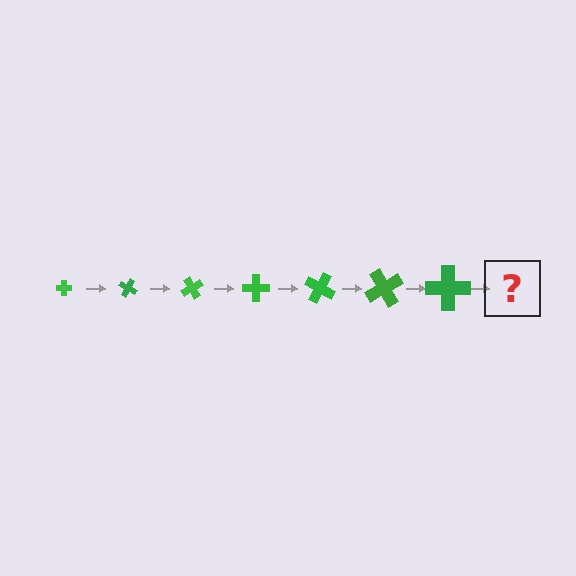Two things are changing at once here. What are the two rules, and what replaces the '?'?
The two rules are that the cross grows larger each step and it rotates 30 degrees each step. The '?' should be a cross, larger than the previous one and rotated 210 degrees from the start.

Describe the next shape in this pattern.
It should be a cross, larger than the previous one and rotated 210 degrees from the start.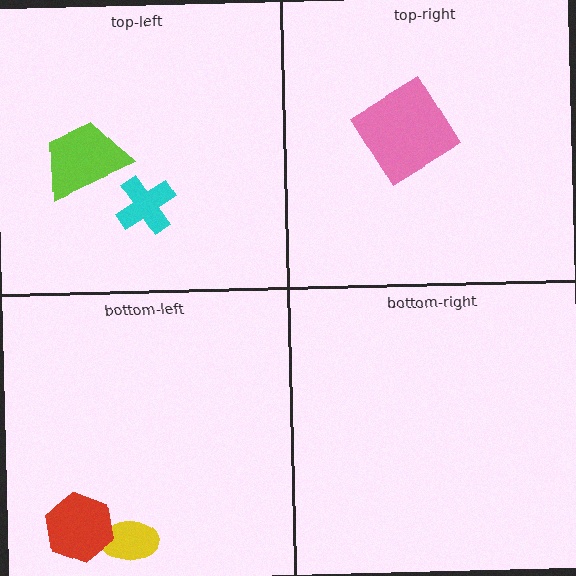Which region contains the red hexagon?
The bottom-left region.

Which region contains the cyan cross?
The top-left region.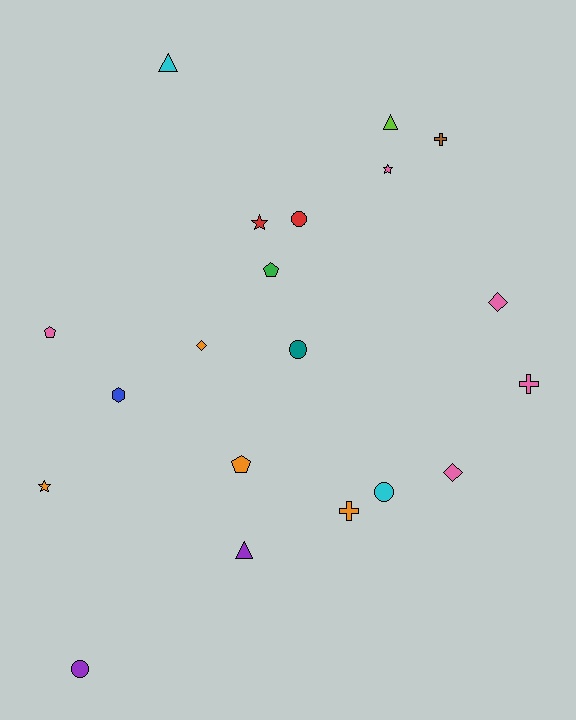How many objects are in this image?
There are 20 objects.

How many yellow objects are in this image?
There are no yellow objects.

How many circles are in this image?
There are 4 circles.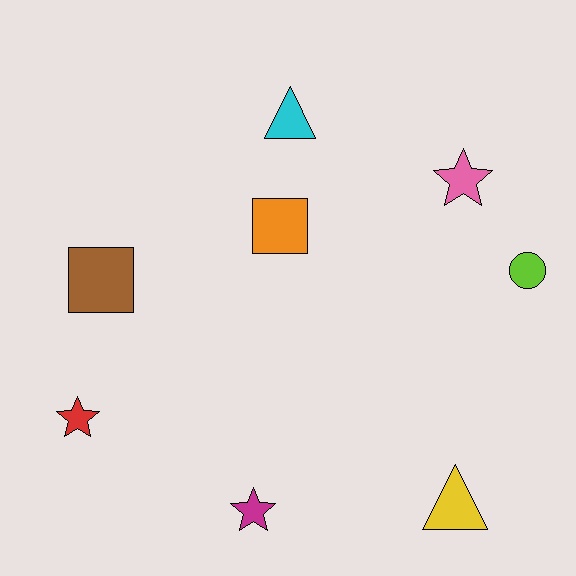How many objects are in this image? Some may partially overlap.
There are 8 objects.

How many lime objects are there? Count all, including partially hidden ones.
There is 1 lime object.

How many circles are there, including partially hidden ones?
There is 1 circle.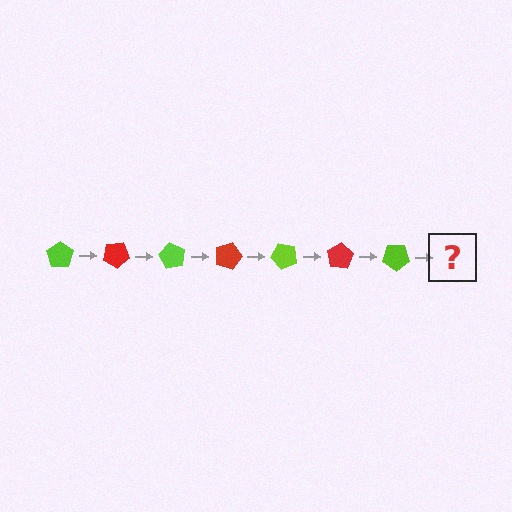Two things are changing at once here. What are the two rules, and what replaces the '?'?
The two rules are that it rotates 30 degrees each step and the color cycles through lime and red. The '?' should be a red pentagon, rotated 210 degrees from the start.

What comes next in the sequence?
The next element should be a red pentagon, rotated 210 degrees from the start.